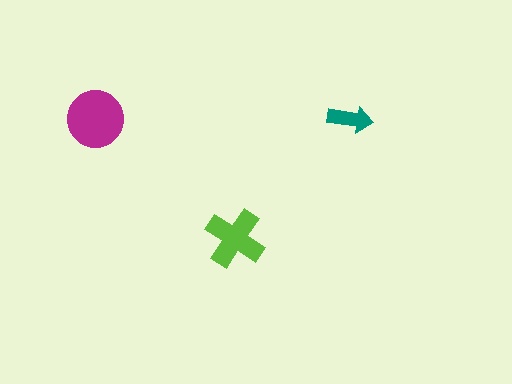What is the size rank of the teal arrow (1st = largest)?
3rd.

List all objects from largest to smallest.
The magenta circle, the lime cross, the teal arrow.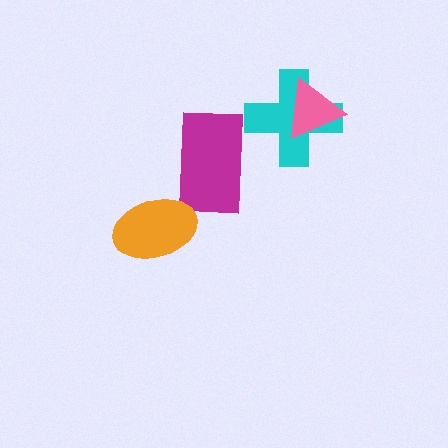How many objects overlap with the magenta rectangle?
0 objects overlap with the magenta rectangle.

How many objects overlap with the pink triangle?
1 object overlaps with the pink triangle.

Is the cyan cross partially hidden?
Yes, it is partially covered by another shape.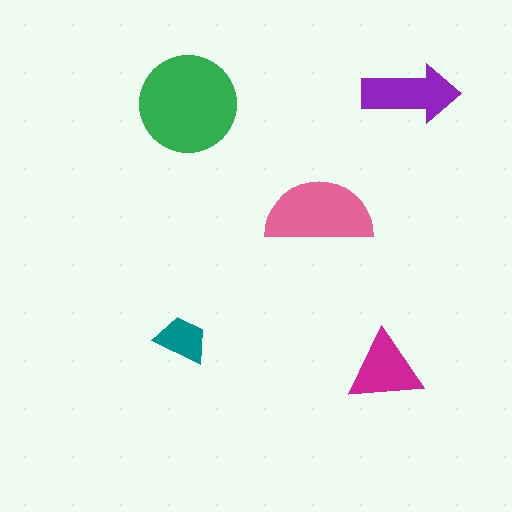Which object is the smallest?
The teal trapezoid.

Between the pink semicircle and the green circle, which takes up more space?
The green circle.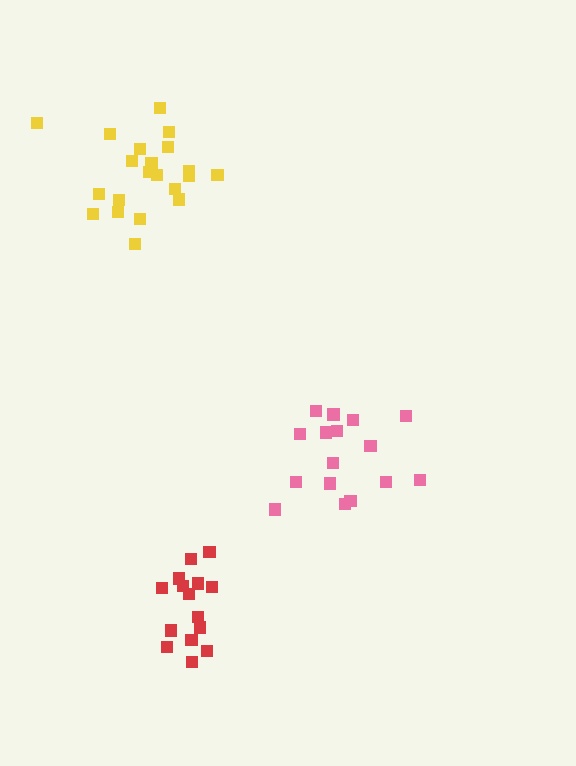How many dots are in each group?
Group 1: 15 dots, Group 2: 16 dots, Group 3: 21 dots (52 total).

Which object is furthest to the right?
The pink cluster is rightmost.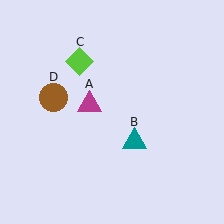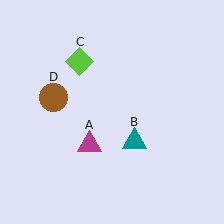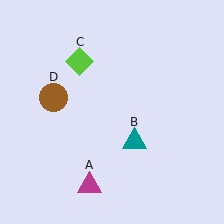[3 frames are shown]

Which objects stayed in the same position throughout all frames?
Teal triangle (object B) and lime diamond (object C) and brown circle (object D) remained stationary.